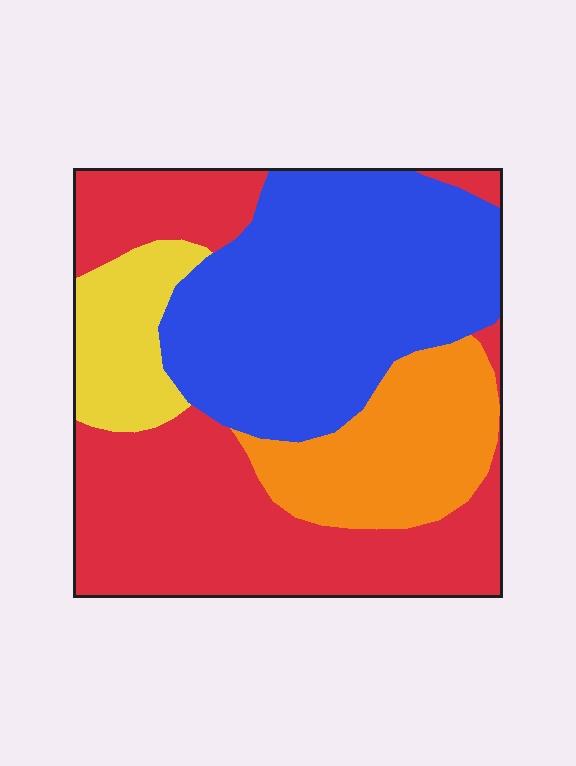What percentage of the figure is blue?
Blue takes up about three eighths (3/8) of the figure.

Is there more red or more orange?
Red.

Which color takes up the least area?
Yellow, at roughly 10%.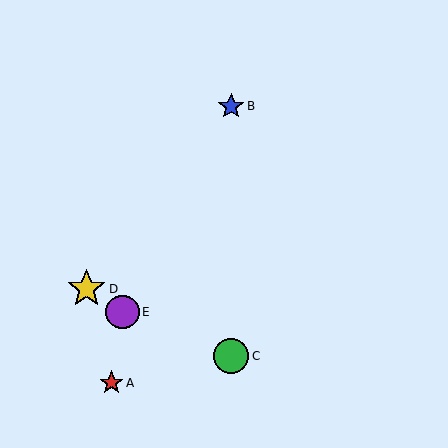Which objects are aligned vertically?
Objects B, C are aligned vertically.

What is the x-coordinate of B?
Object B is at x≈231.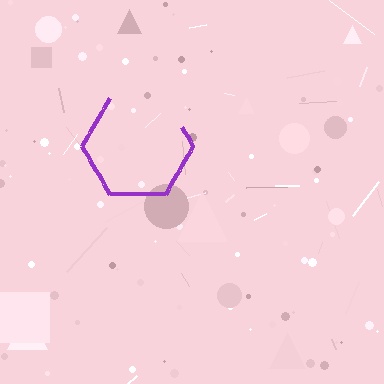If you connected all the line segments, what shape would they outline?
They would outline a hexagon.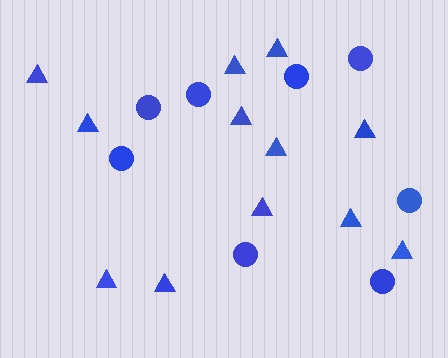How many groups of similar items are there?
There are 2 groups: one group of triangles (12) and one group of circles (8).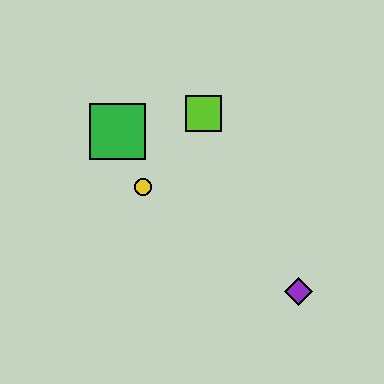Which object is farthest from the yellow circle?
The purple diamond is farthest from the yellow circle.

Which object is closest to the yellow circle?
The green square is closest to the yellow circle.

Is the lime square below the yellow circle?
No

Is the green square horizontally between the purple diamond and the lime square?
No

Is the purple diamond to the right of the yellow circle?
Yes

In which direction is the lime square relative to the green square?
The lime square is to the right of the green square.